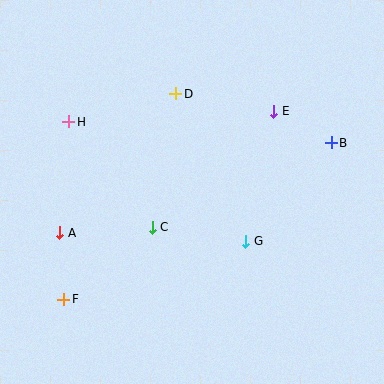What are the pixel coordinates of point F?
Point F is at (64, 299).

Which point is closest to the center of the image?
Point C at (152, 227) is closest to the center.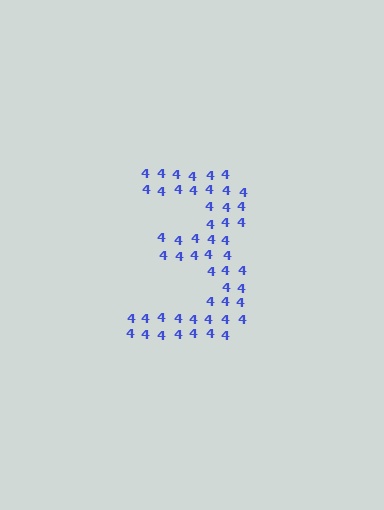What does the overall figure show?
The overall figure shows the digit 3.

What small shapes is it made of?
It is made of small digit 4's.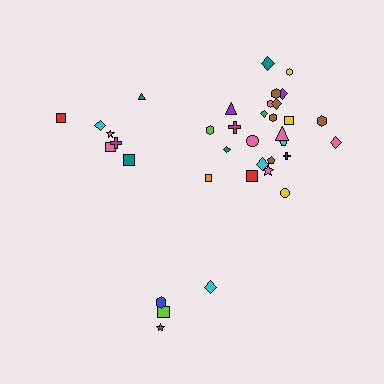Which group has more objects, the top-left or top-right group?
The top-right group.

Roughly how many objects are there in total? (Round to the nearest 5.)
Roughly 35 objects in total.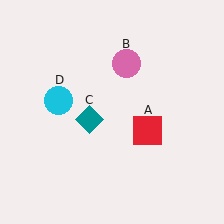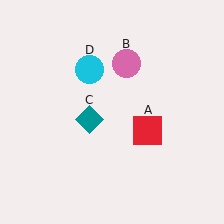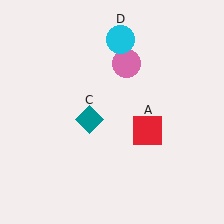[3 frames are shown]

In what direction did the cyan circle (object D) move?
The cyan circle (object D) moved up and to the right.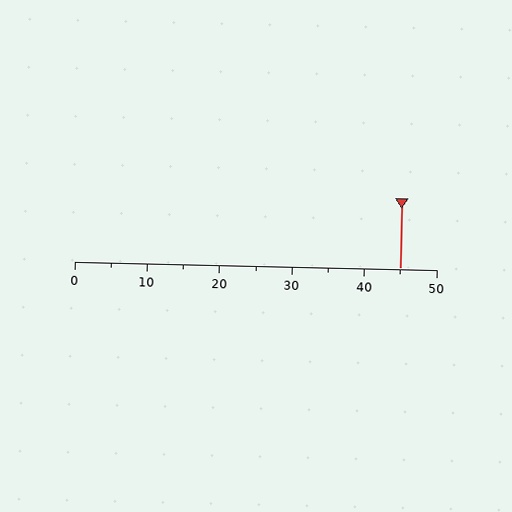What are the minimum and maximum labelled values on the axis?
The axis runs from 0 to 50.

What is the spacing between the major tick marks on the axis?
The major ticks are spaced 10 apart.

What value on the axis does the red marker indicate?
The marker indicates approximately 45.